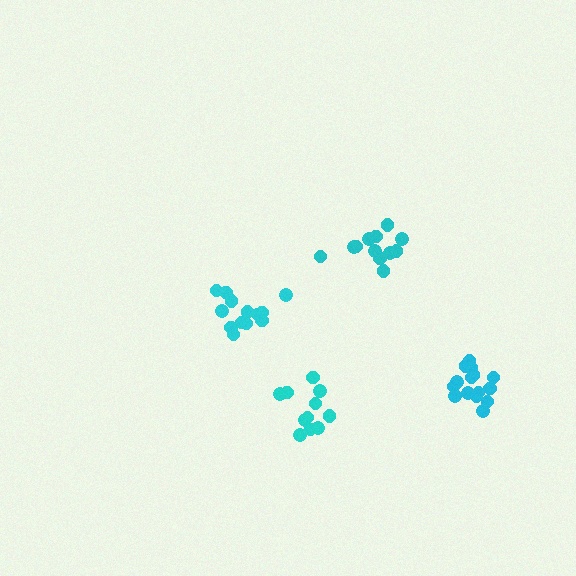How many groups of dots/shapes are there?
There are 4 groups.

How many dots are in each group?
Group 1: 13 dots, Group 2: 15 dots, Group 3: 12 dots, Group 4: 11 dots (51 total).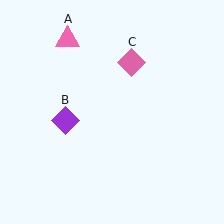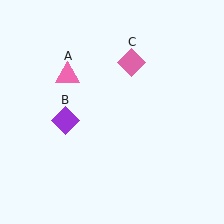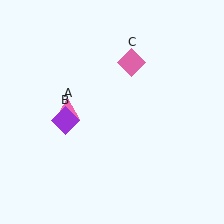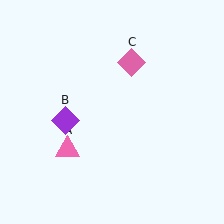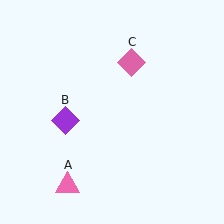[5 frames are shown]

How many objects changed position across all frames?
1 object changed position: pink triangle (object A).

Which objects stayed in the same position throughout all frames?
Purple diamond (object B) and pink diamond (object C) remained stationary.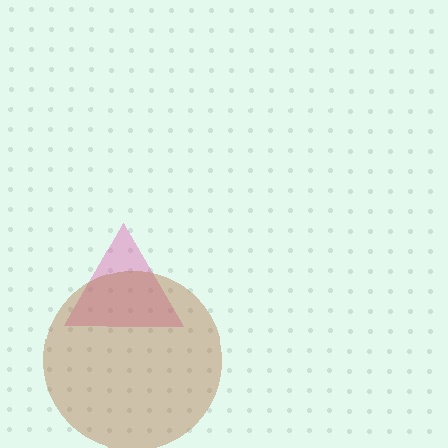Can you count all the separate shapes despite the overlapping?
Yes, there are 2 separate shapes.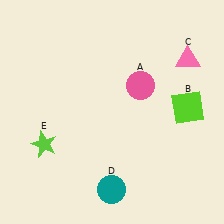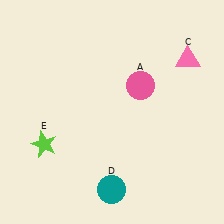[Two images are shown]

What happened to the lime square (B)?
The lime square (B) was removed in Image 2. It was in the top-right area of Image 1.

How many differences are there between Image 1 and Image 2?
There is 1 difference between the two images.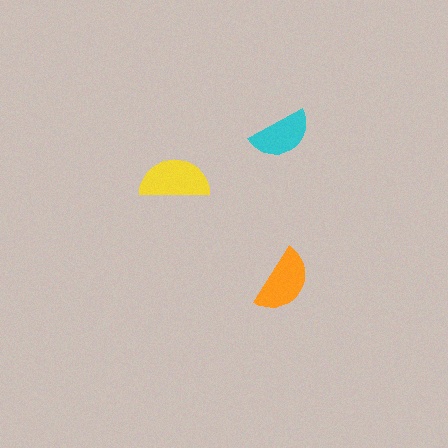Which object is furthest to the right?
The orange semicircle is rightmost.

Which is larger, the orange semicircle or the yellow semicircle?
The yellow one.